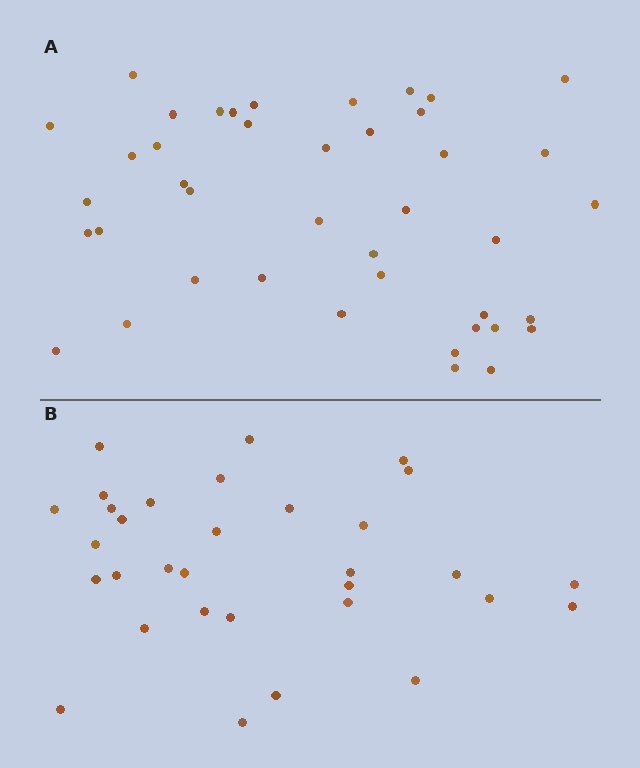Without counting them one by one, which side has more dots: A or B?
Region A (the top region) has more dots.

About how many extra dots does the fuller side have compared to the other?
Region A has roughly 10 or so more dots than region B.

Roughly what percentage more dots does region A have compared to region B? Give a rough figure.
About 30% more.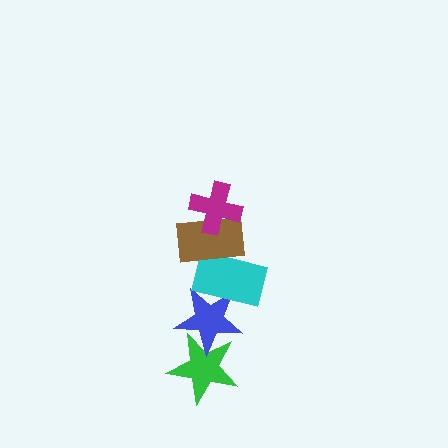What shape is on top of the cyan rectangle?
The brown rectangle is on top of the cyan rectangle.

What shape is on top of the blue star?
The cyan rectangle is on top of the blue star.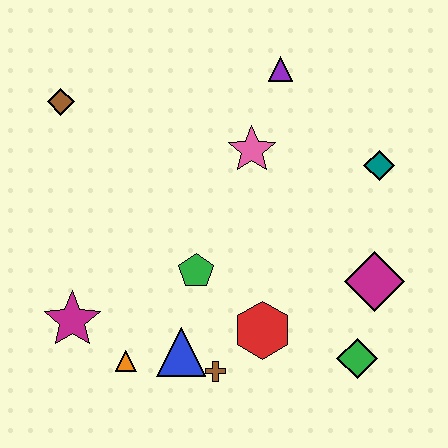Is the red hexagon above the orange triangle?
Yes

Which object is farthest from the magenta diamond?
The brown diamond is farthest from the magenta diamond.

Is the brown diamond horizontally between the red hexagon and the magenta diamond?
No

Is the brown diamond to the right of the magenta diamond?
No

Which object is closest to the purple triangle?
The pink star is closest to the purple triangle.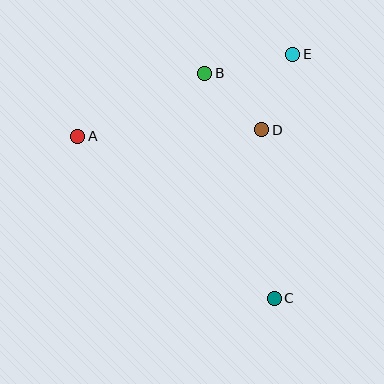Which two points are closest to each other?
Points B and D are closest to each other.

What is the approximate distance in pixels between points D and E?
The distance between D and E is approximately 82 pixels.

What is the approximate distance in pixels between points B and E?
The distance between B and E is approximately 90 pixels.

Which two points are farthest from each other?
Points A and C are farthest from each other.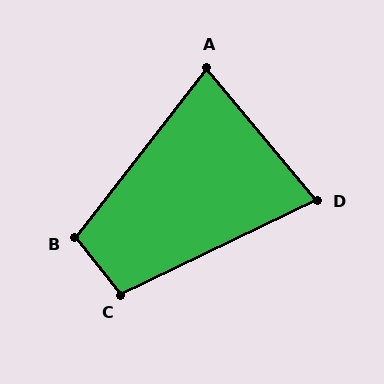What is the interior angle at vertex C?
Approximately 103 degrees (obtuse).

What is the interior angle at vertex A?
Approximately 77 degrees (acute).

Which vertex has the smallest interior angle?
D, at approximately 76 degrees.